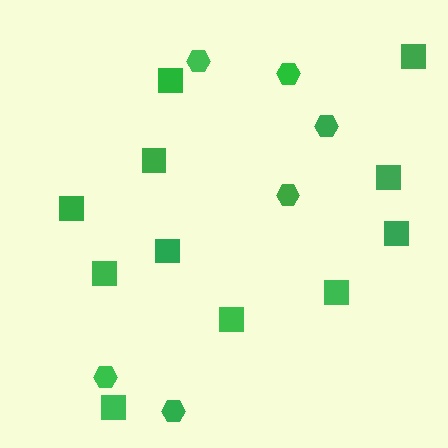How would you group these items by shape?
There are 2 groups: one group of squares (11) and one group of hexagons (6).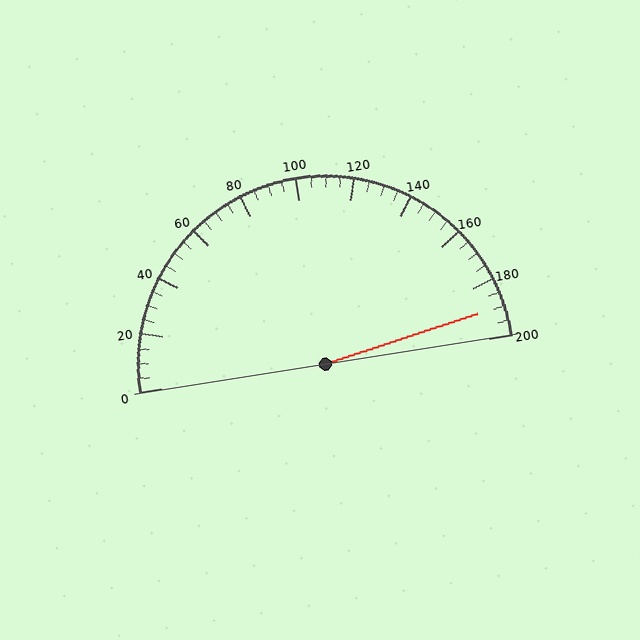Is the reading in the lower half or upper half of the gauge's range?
The reading is in the upper half of the range (0 to 200).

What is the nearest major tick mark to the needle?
The nearest major tick mark is 200.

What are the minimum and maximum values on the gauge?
The gauge ranges from 0 to 200.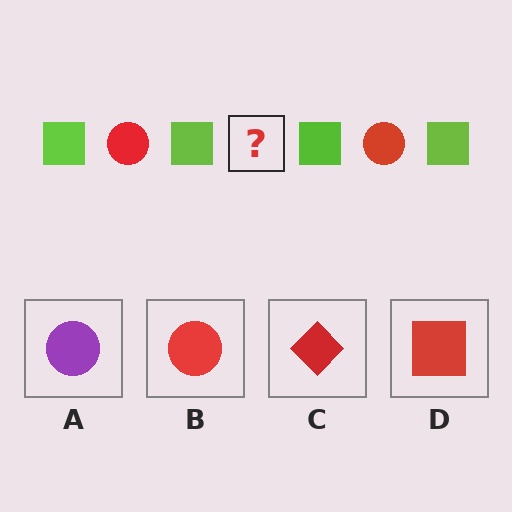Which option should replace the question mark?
Option B.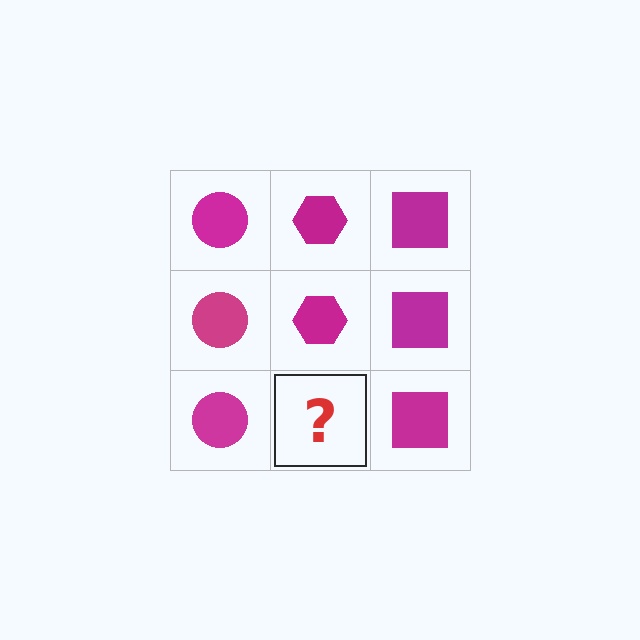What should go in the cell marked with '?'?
The missing cell should contain a magenta hexagon.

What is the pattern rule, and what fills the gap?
The rule is that each column has a consistent shape. The gap should be filled with a magenta hexagon.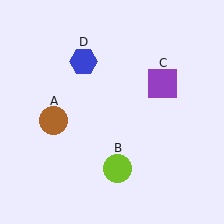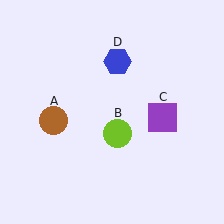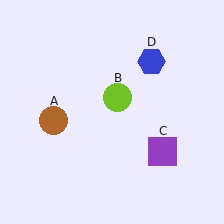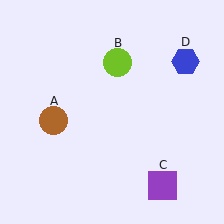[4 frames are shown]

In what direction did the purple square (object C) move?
The purple square (object C) moved down.